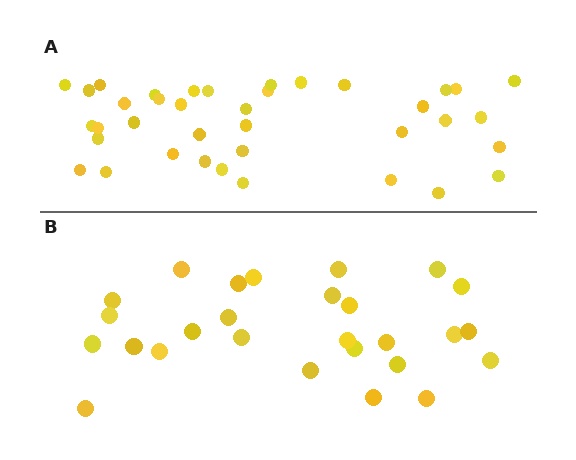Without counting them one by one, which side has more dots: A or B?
Region A (the top region) has more dots.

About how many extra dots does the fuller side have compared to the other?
Region A has roughly 12 or so more dots than region B.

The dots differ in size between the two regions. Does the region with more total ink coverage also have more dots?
No. Region B has more total ink coverage because its dots are larger, but region A actually contains more individual dots. Total area can be misleading — the number of items is what matters here.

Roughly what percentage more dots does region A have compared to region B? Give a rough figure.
About 40% more.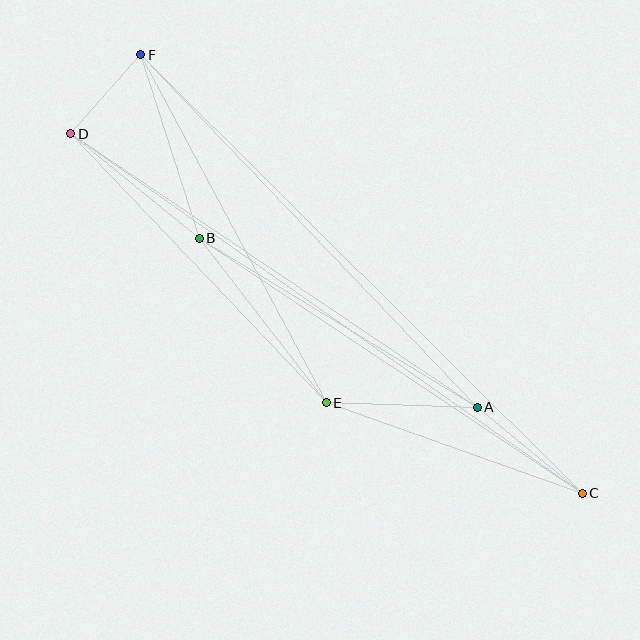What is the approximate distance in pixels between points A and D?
The distance between A and D is approximately 490 pixels.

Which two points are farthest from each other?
Points C and D are farthest from each other.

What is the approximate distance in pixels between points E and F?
The distance between E and F is approximately 394 pixels.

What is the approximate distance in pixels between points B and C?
The distance between B and C is approximately 460 pixels.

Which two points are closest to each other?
Points D and F are closest to each other.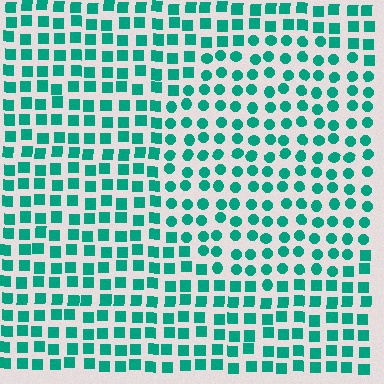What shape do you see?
I see a circle.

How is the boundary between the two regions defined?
The boundary is defined by a change in element shape: circles inside vs. squares outside. All elements share the same color and spacing.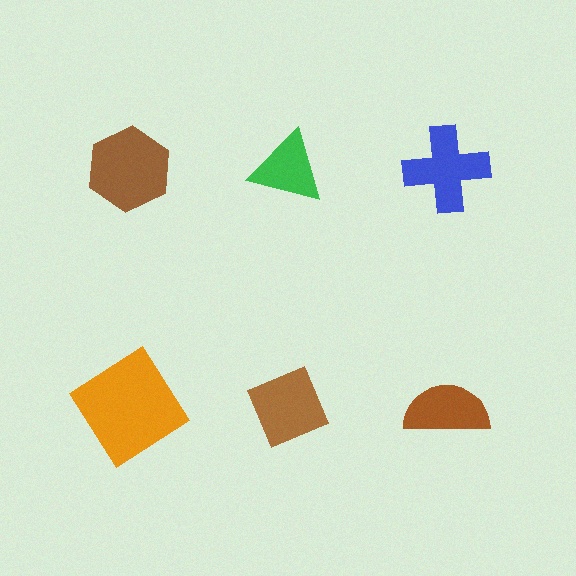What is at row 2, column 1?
An orange diamond.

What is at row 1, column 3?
A blue cross.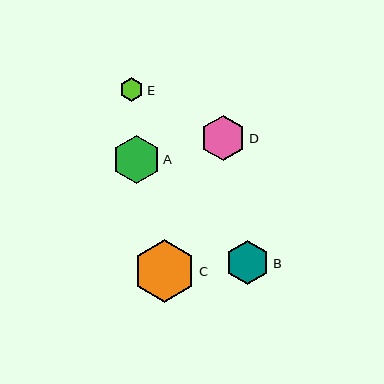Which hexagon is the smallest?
Hexagon E is the smallest with a size of approximately 24 pixels.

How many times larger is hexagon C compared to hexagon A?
Hexagon C is approximately 1.3 times the size of hexagon A.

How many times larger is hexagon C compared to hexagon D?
Hexagon C is approximately 1.4 times the size of hexagon D.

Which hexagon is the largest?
Hexagon C is the largest with a size of approximately 62 pixels.